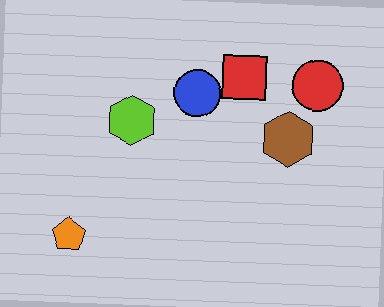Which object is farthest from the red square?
The orange pentagon is farthest from the red square.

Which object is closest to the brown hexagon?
The red circle is closest to the brown hexagon.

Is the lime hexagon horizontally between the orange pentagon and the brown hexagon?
Yes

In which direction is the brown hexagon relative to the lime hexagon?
The brown hexagon is to the right of the lime hexagon.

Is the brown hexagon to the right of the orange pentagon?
Yes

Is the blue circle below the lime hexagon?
No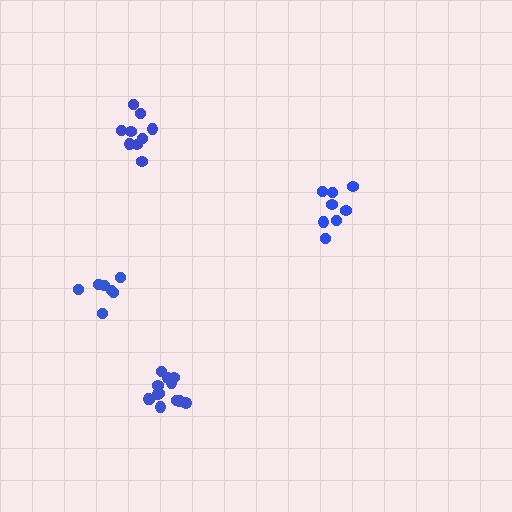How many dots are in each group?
Group 1: 7 dots, Group 2: 9 dots, Group 3: 13 dots, Group 4: 8 dots (37 total).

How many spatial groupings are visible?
There are 4 spatial groupings.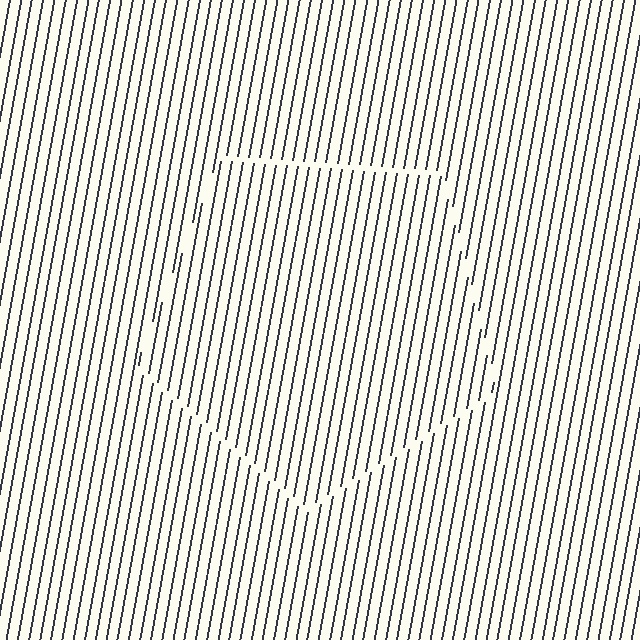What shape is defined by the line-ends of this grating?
An illusory pentagon. The interior of the shape contains the same grating, shifted by half a period — the contour is defined by the phase discontinuity where line-ends from the inner and outer gratings abut.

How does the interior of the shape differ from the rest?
The interior of the shape contains the same grating, shifted by half a period — the contour is defined by the phase discontinuity where line-ends from the inner and outer gratings abut.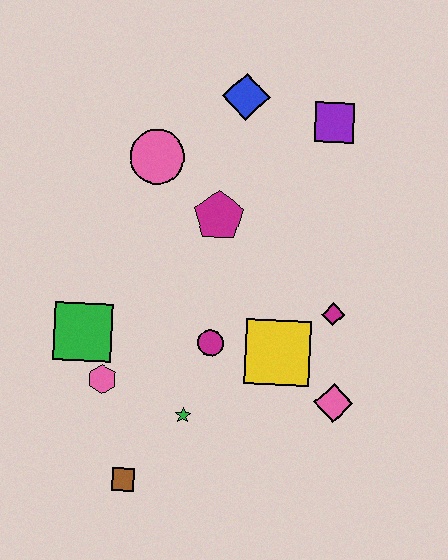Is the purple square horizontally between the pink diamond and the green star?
Yes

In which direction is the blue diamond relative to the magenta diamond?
The blue diamond is above the magenta diamond.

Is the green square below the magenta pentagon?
Yes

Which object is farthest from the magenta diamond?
The brown square is farthest from the magenta diamond.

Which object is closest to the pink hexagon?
The green square is closest to the pink hexagon.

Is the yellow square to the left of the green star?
No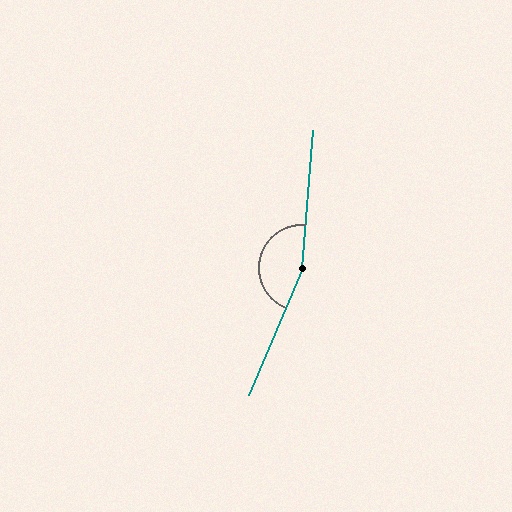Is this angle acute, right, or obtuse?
It is obtuse.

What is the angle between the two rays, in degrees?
Approximately 162 degrees.